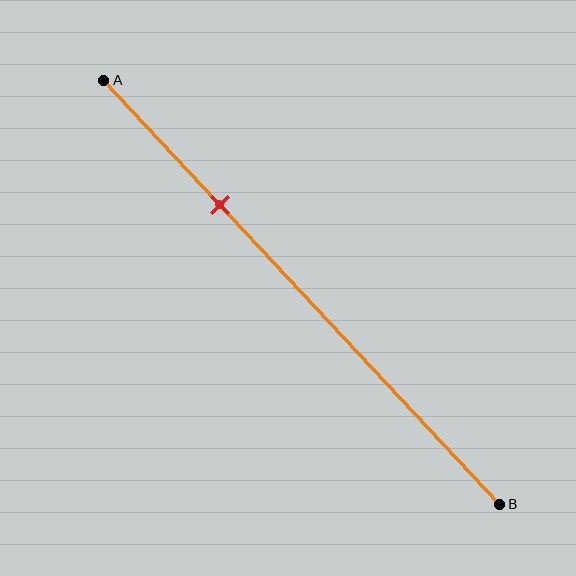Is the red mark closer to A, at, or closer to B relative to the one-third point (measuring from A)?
The red mark is closer to point A than the one-third point of segment AB.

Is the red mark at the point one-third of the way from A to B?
No, the mark is at about 30% from A, not at the 33% one-third point.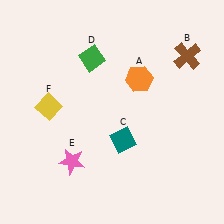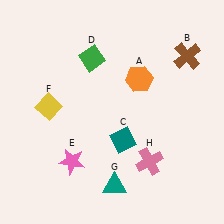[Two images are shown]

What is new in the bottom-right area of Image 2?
A pink cross (H) was added in the bottom-right area of Image 2.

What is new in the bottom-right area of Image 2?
A teal triangle (G) was added in the bottom-right area of Image 2.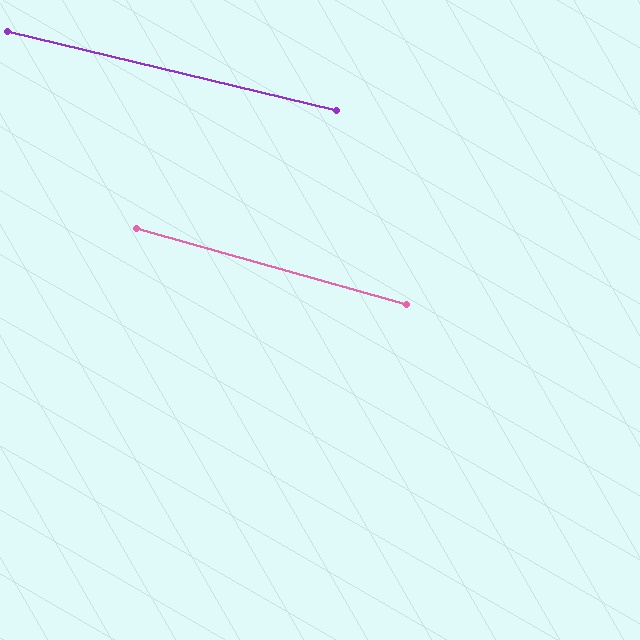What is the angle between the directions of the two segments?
Approximately 2 degrees.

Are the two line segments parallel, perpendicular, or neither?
Parallel — their directions differ by only 2.0°.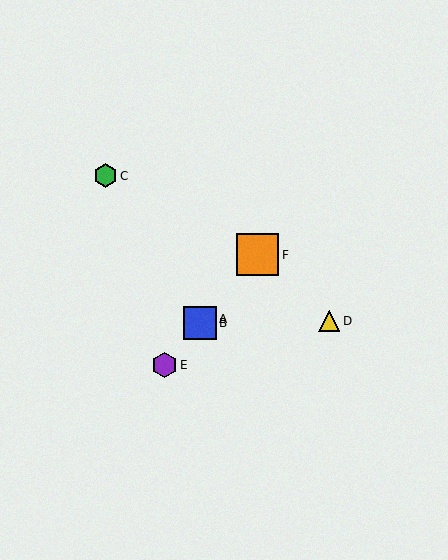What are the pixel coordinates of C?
Object C is at (105, 176).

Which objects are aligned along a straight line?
Objects A, B, E, F are aligned along a straight line.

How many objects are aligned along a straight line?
4 objects (A, B, E, F) are aligned along a straight line.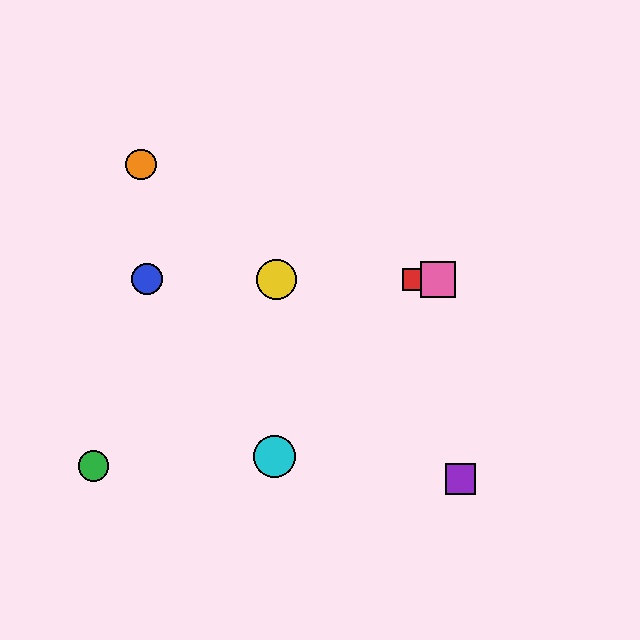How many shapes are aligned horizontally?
4 shapes (the red square, the blue circle, the yellow circle, the pink square) are aligned horizontally.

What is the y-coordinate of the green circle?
The green circle is at y≈466.